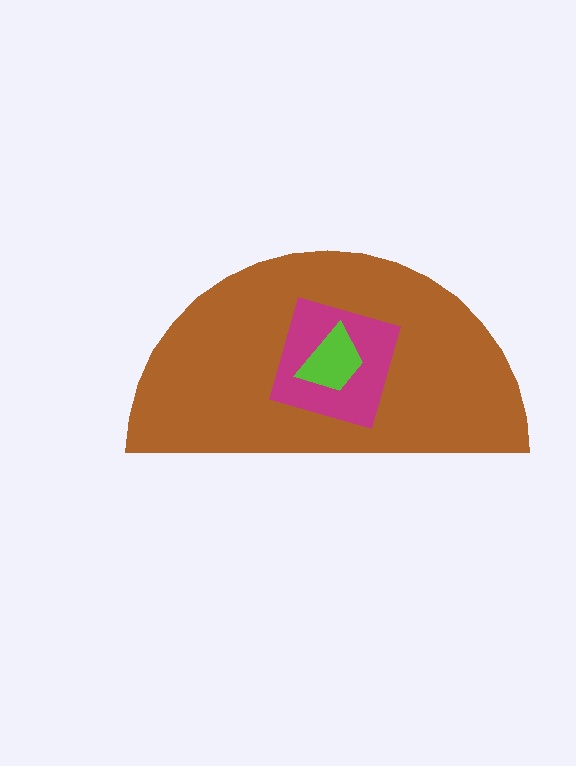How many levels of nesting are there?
3.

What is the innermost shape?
The lime trapezoid.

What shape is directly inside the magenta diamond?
The lime trapezoid.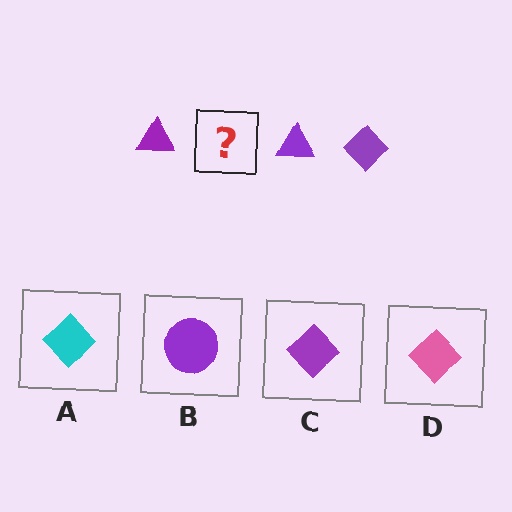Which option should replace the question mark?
Option C.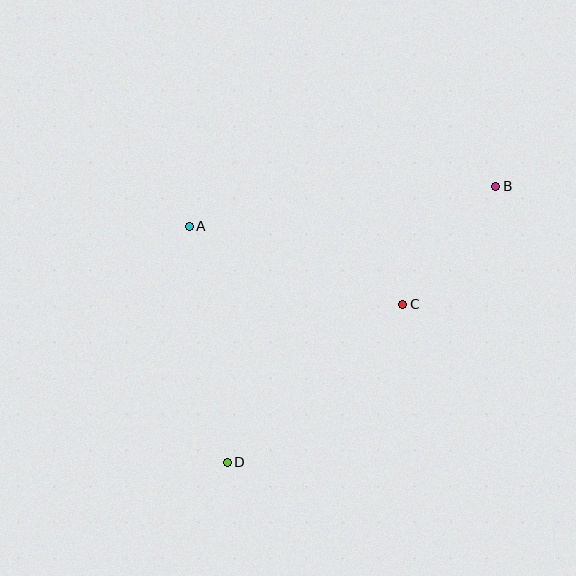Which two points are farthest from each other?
Points B and D are farthest from each other.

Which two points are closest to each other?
Points B and C are closest to each other.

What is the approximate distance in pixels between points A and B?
The distance between A and B is approximately 309 pixels.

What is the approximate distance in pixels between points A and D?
The distance between A and D is approximately 239 pixels.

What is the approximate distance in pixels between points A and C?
The distance between A and C is approximately 227 pixels.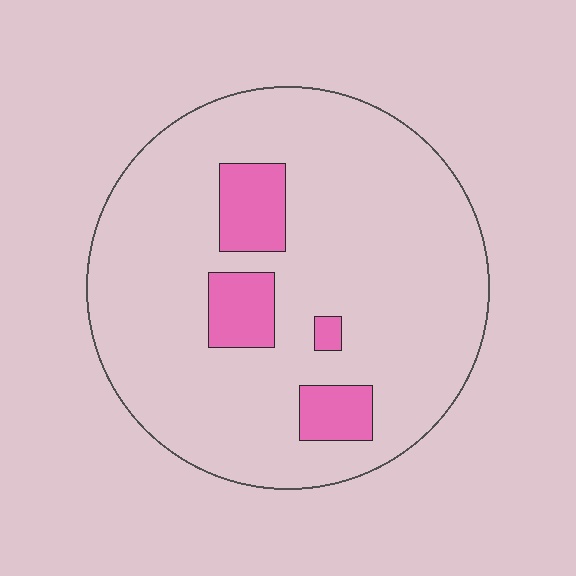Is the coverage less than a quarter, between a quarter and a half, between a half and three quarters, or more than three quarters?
Less than a quarter.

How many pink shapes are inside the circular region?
4.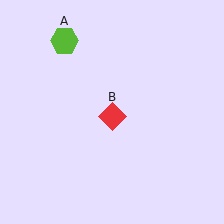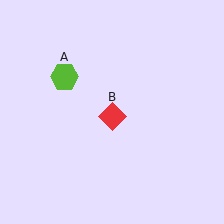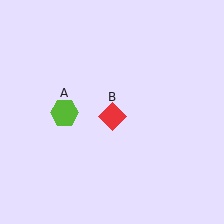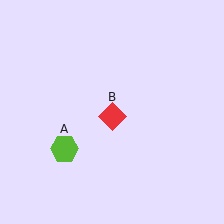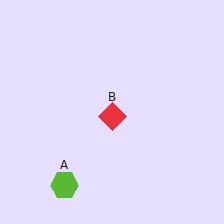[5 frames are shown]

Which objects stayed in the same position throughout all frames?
Red diamond (object B) remained stationary.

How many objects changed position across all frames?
1 object changed position: lime hexagon (object A).